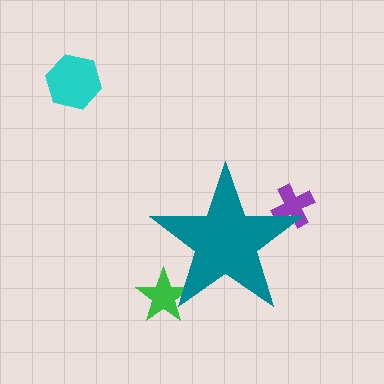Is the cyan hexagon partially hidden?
No, the cyan hexagon is fully visible.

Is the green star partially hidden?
Yes, the green star is partially hidden behind the teal star.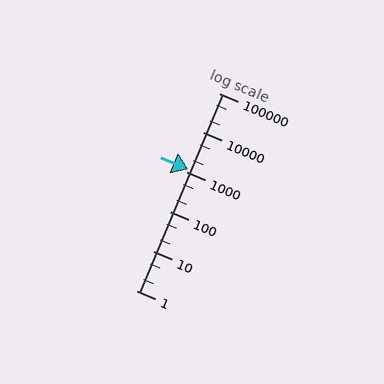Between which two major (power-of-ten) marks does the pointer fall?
The pointer is between 1000 and 10000.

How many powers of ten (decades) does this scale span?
The scale spans 5 decades, from 1 to 100000.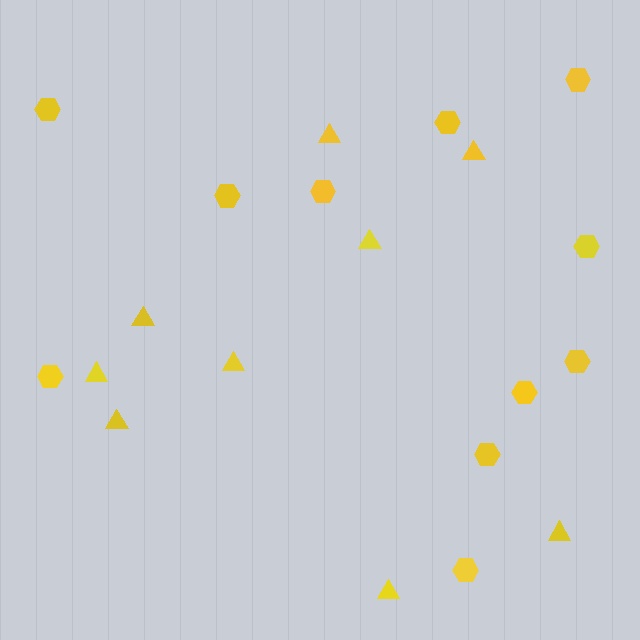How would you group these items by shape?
There are 2 groups: one group of triangles (9) and one group of hexagons (11).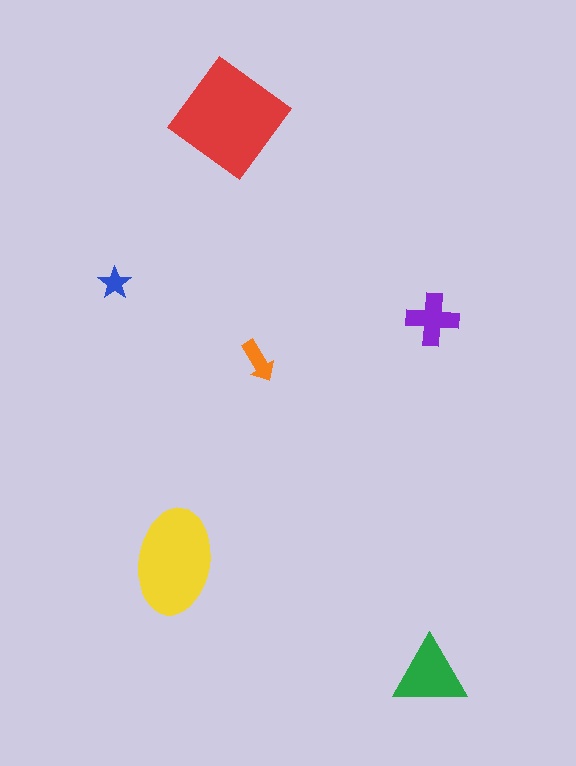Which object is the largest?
The red diamond.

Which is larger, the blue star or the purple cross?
The purple cross.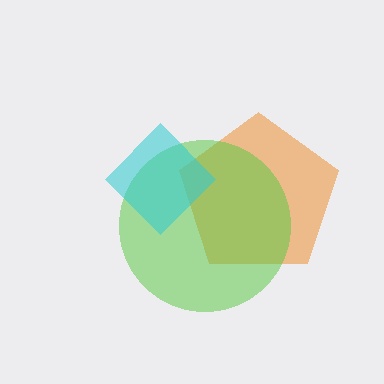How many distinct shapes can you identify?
There are 3 distinct shapes: an orange pentagon, a lime circle, a cyan diamond.